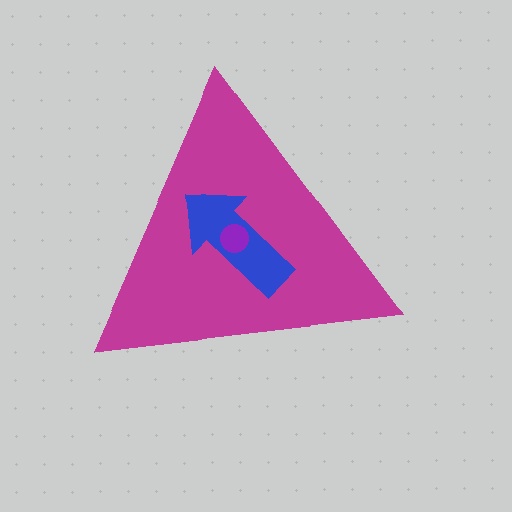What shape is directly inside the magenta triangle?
The blue arrow.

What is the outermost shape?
The magenta triangle.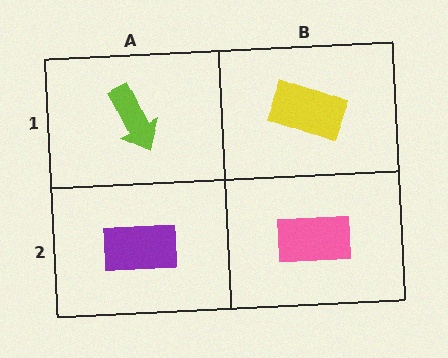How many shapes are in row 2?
2 shapes.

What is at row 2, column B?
A pink rectangle.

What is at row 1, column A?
A lime arrow.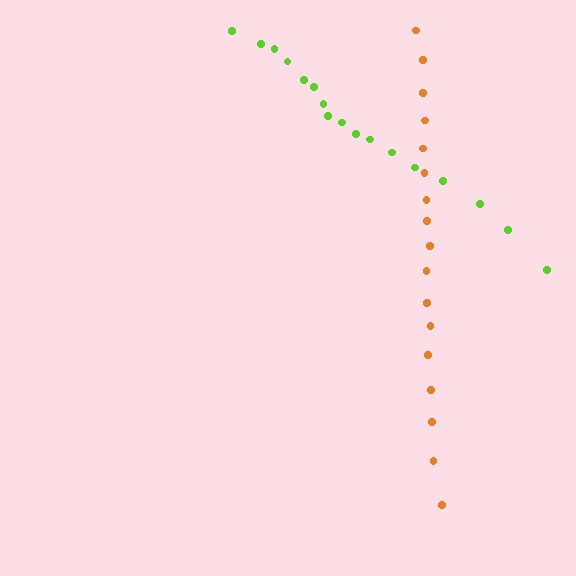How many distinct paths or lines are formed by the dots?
There are 2 distinct paths.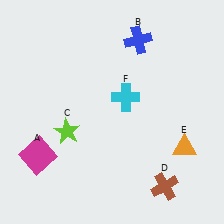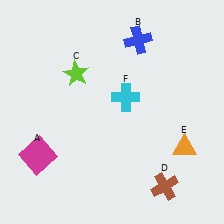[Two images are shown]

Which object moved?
The lime star (C) moved up.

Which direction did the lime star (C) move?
The lime star (C) moved up.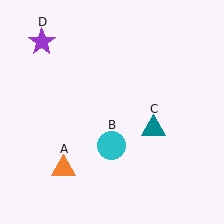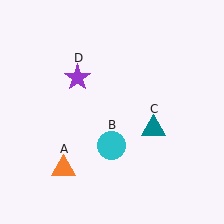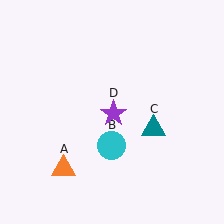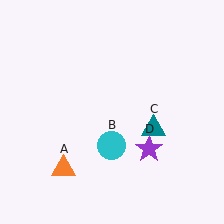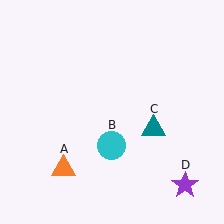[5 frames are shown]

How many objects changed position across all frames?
1 object changed position: purple star (object D).